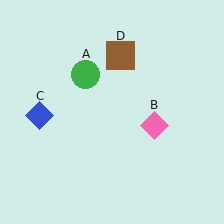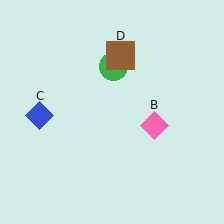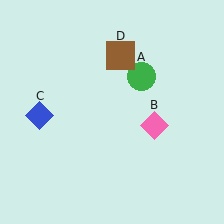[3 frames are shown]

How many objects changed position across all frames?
1 object changed position: green circle (object A).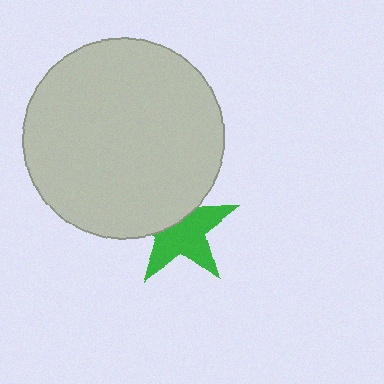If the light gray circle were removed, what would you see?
You would see the complete green star.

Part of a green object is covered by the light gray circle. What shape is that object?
It is a star.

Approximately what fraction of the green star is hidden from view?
Roughly 39% of the green star is hidden behind the light gray circle.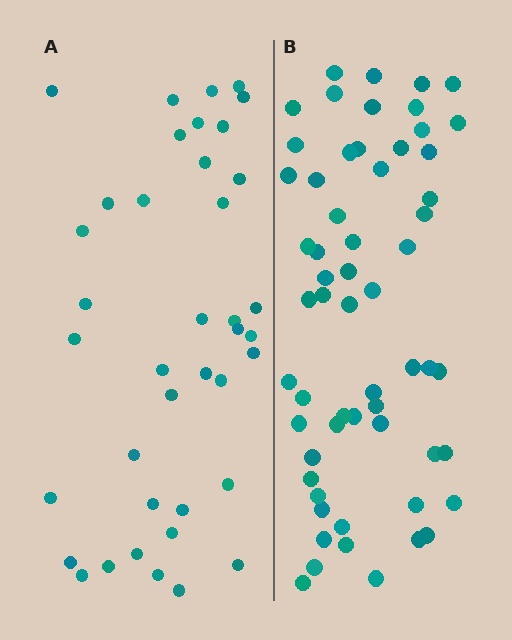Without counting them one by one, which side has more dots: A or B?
Region B (the right region) has more dots.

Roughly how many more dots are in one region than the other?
Region B has approximately 20 more dots than region A.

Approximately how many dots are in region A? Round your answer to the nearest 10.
About 40 dots. (The exact count is 39, which rounds to 40.)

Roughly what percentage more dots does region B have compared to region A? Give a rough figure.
About 50% more.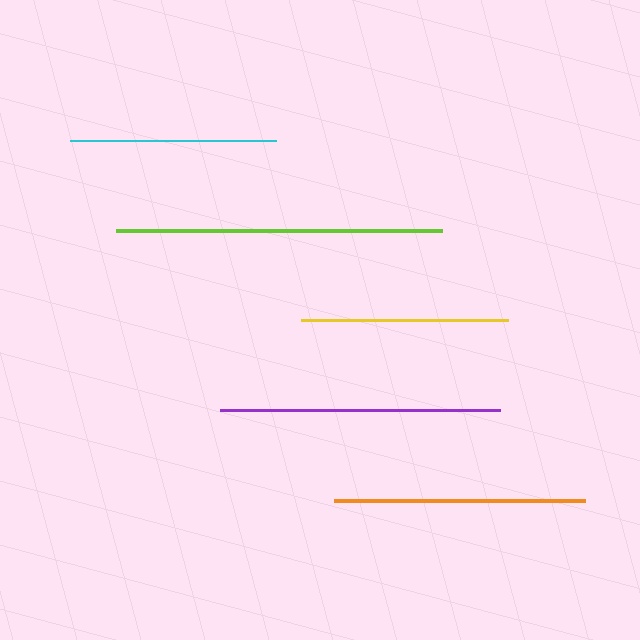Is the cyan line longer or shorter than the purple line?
The purple line is longer than the cyan line.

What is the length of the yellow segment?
The yellow segment is approximately 207 pixels long.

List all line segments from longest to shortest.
From longest to shortest: lime, purple, orange, yellow, cyan.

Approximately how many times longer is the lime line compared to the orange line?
The lime line is approximately 1.3 times the length of the orange line.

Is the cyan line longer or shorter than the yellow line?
The yellow line is longer than the cyan line.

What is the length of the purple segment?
The purple segment is approximately 280 pixels long.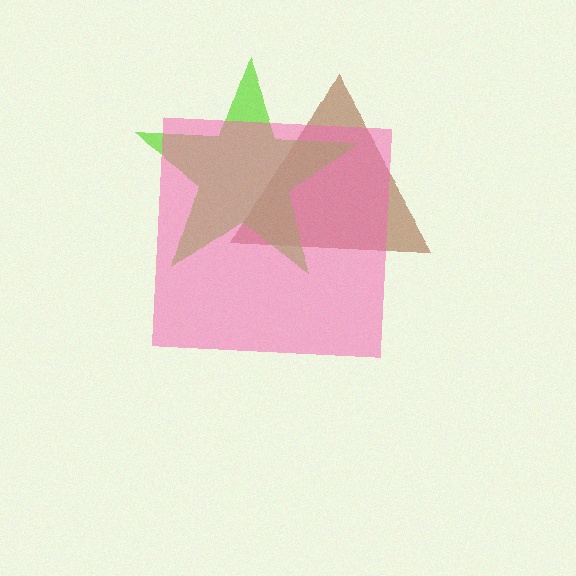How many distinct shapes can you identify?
There are 3 distinct shapes: a brown triangle, a lime star, a pink square.